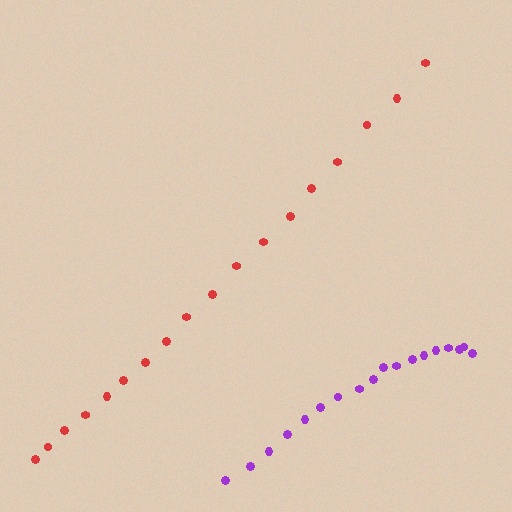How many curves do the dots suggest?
There are 2 distinct paths.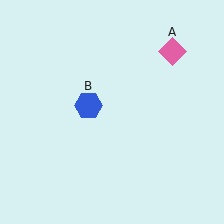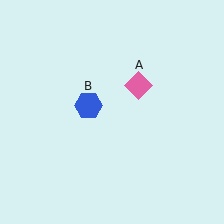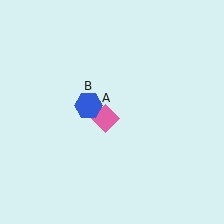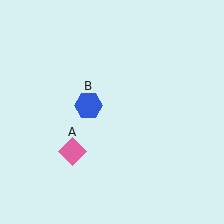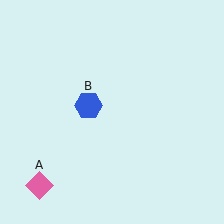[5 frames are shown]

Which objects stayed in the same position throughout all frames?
Blue hexagon (object B) remained stationary.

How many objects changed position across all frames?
1 object changed position: pink diamond (object A).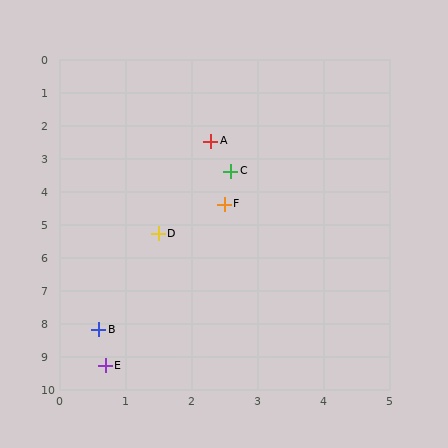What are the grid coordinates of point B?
Point B is at approximately (0.6, 8.2).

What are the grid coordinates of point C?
Point C is at approximately (2.6, 3.4).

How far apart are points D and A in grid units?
Points D and A are about 2.9 grid units apart.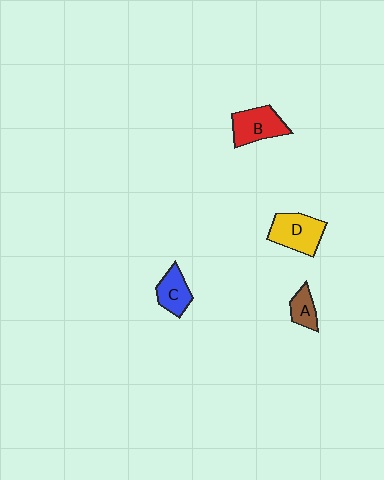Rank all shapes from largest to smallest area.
From largest to smallest: D (yellow), B (red), C (blue), A (brown).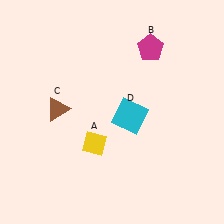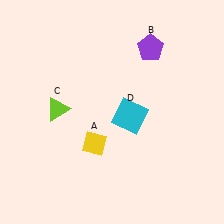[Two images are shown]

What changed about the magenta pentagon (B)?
In Image 1, B is magenta. In Image 2, it changed to purple.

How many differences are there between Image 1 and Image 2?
There are 2 differences between the two images.